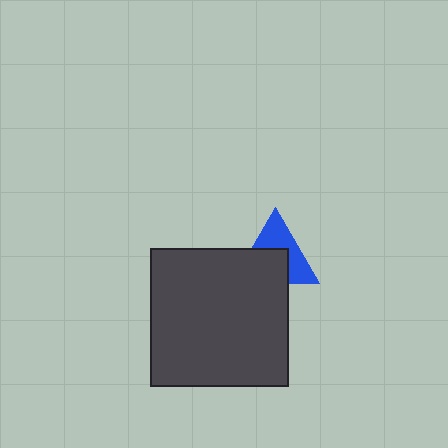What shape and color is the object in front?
The object in front is a dark gray square.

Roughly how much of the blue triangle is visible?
About half of it is visible (roughly 49%).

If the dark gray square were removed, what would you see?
You would see the complete blue triangle.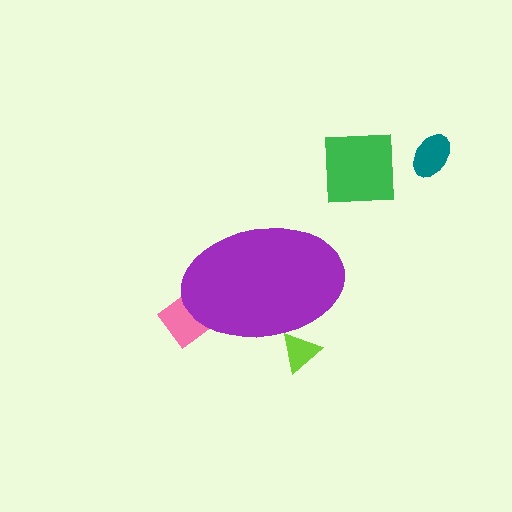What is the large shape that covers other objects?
A purple ellipse.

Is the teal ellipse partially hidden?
No, the teal ellipse is fully visible.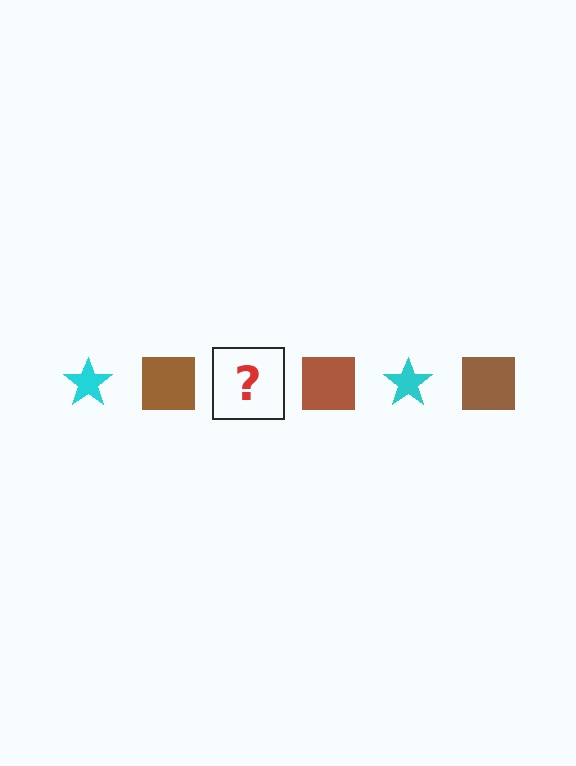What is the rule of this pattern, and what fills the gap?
The rule is that the pattern alternates between cyan star and brown square. The gap should be filled with a cyan star.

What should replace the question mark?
The question mark should be replaced with a cyan star.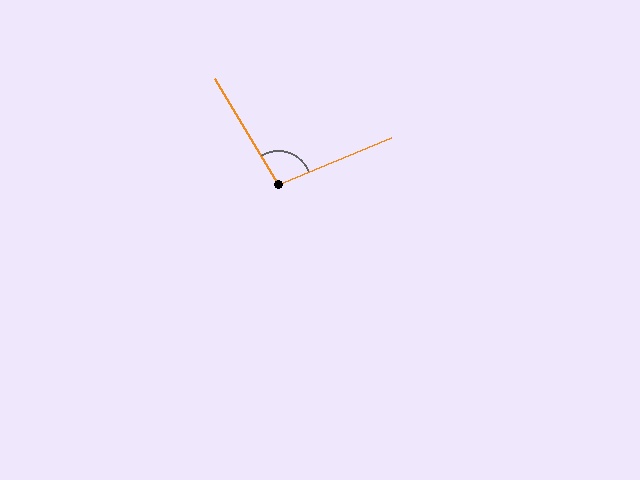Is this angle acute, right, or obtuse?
It is obtuse.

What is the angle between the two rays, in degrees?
Approximately 99 degrees.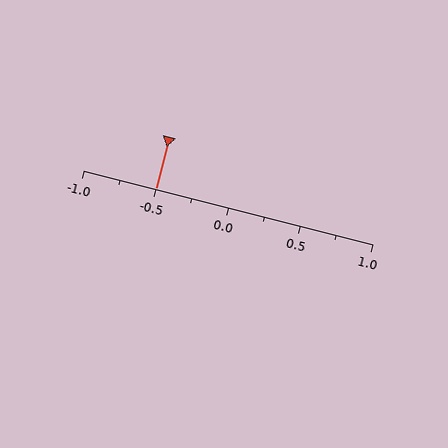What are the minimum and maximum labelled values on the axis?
The axis runs from -1.0 to 1.0.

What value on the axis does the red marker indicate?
The marker indicates approximately -0.5.